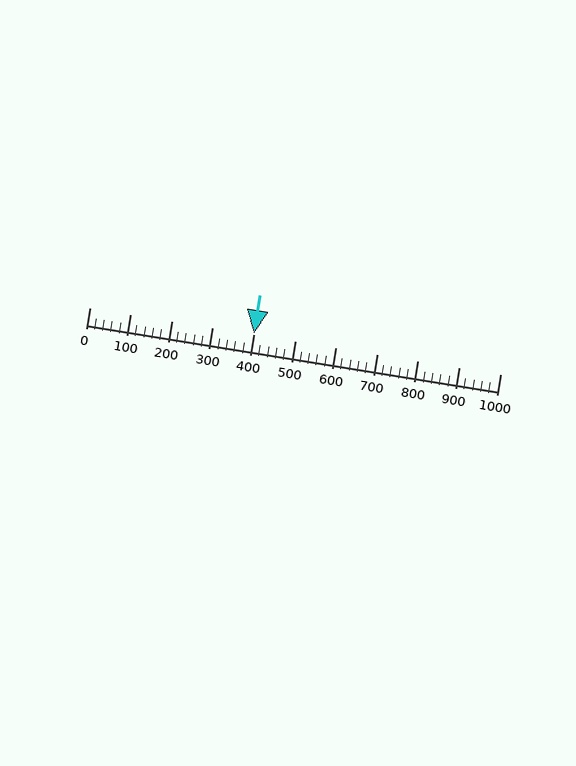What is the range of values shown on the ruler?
The ruler shows values from 0 to 1000.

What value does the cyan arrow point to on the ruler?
The cyan arrow points to approximately 400.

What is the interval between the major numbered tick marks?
The major tick marks are spaced 100 units apart.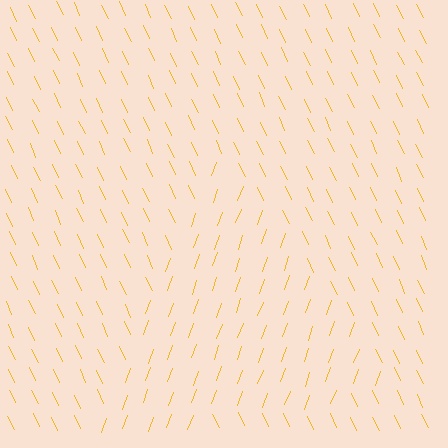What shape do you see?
I see a triangle.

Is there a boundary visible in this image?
Yes, there is a texture boundary formed by a change in line orientation.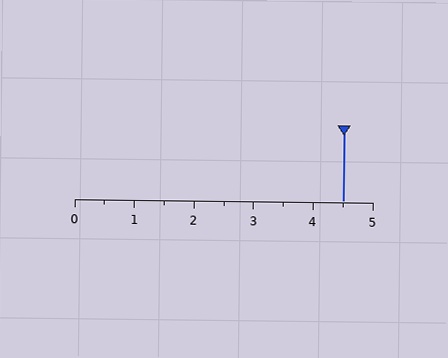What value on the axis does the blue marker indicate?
The marker indicates approximately 4.5.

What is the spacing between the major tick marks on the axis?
The major ticks are spaced 1 apart.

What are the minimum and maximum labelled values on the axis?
The axis runs from 0 to 5.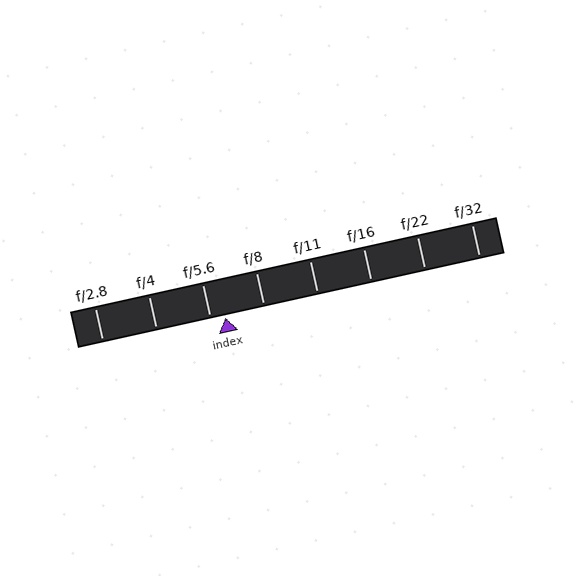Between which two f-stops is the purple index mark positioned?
The index mark is between f/5.6 and f/8.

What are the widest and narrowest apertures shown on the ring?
The widest aperture shown is f/2.8 and the narrowest is f/32.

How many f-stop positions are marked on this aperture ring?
There are 8 f-stop positions marked.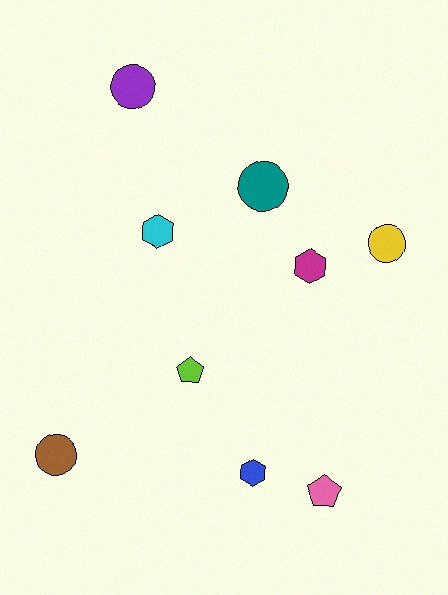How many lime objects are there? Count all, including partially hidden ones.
There is 1 lime object.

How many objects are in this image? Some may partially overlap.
There are 9 objects.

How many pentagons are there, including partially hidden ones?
There are 2 pentagons.